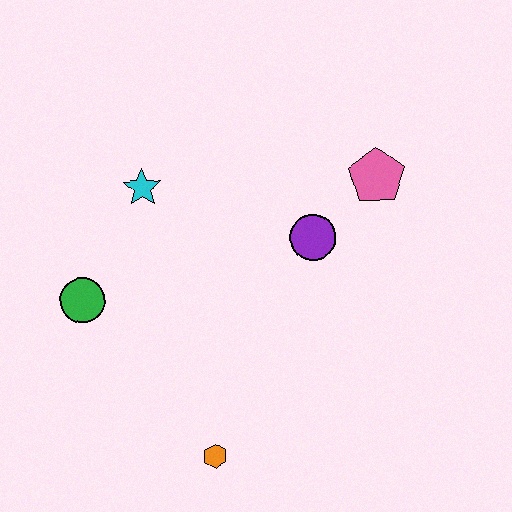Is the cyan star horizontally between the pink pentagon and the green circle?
Yes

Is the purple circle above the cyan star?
No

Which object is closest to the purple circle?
The pink pentagon is closest to the purple circle.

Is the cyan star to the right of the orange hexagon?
No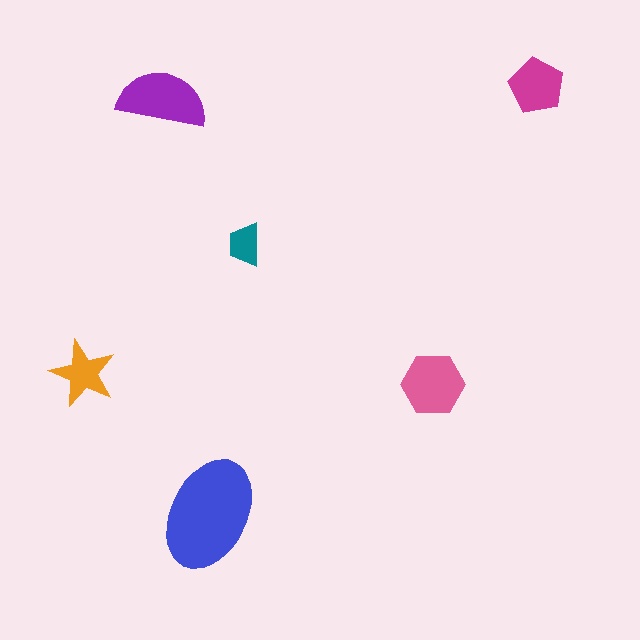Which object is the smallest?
The teal trapezoid.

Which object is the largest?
The blue ellipse.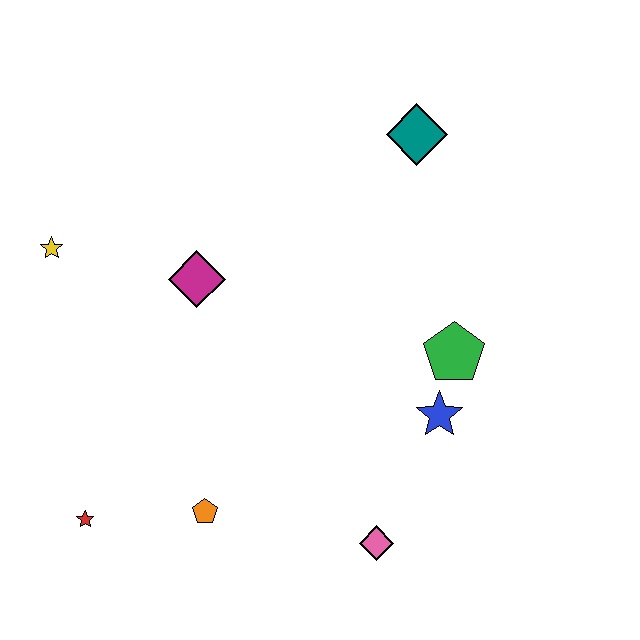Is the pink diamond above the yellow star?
No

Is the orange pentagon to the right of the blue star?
No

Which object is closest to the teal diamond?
The green pentagon is closest to the teal diamond.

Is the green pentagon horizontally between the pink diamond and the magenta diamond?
No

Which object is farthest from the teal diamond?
The red star is farthest from the teal diamond.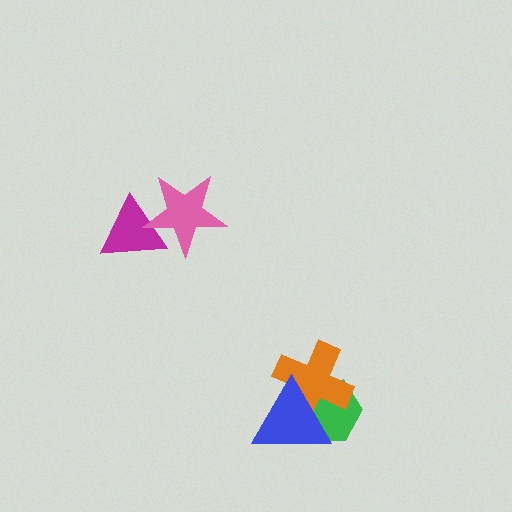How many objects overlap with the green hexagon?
2 objects overlap with the green hexagon.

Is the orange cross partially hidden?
Yes, it is partially covered by another shape.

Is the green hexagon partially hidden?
Yes, it is partially covered by another shape.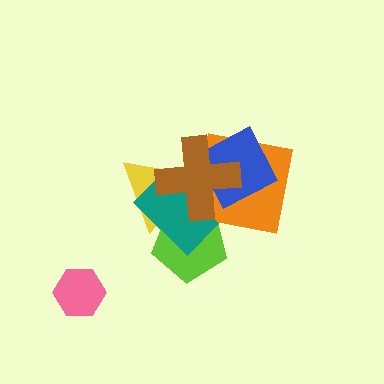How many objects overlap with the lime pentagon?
3 objects overlap with the lime pentagon.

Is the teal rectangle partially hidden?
Yes, it is partially covered by another shape.